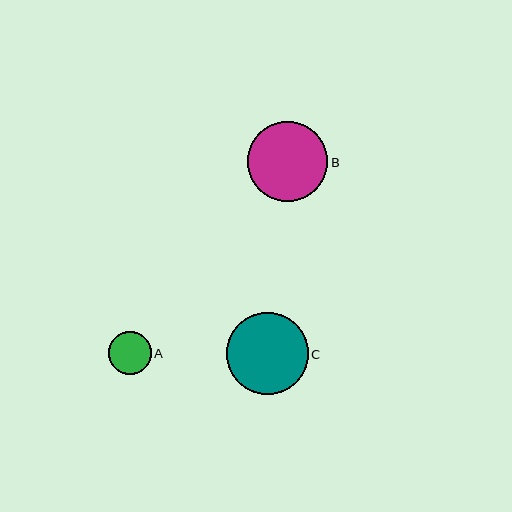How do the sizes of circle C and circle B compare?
Circle C and circle B are approximately the same size.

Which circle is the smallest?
Circle A is the smallest with a size of approximately 42 pixels.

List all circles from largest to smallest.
From largest to smallest: C, B, A.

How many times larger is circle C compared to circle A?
Circle C is approximately 1.9 times the size of circle A.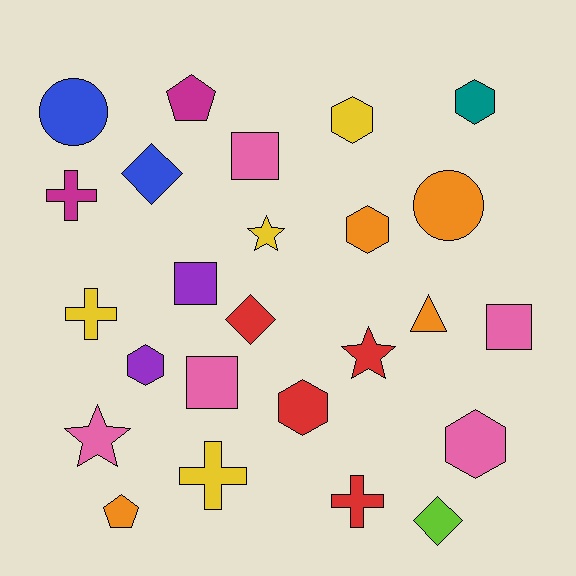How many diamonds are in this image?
There are 3 diamonds.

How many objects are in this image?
There are 25 objects.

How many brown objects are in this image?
There are no brown objects.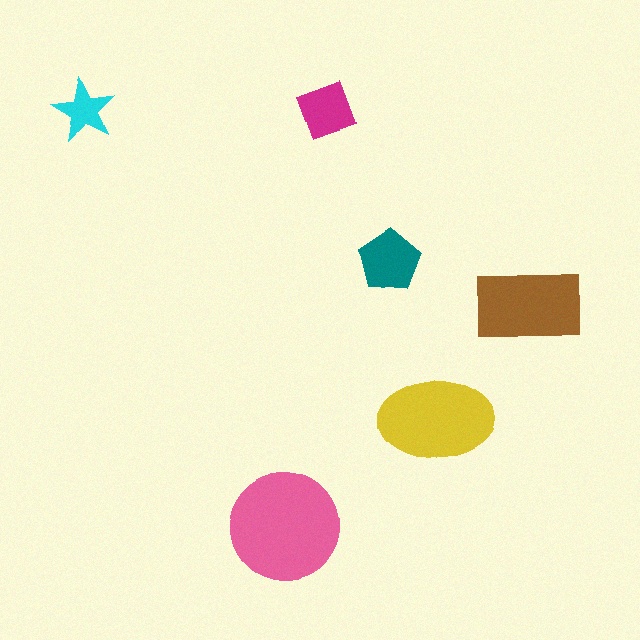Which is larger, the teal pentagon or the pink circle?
The pink circle.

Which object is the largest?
The pink circle.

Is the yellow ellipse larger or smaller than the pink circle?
Smaller.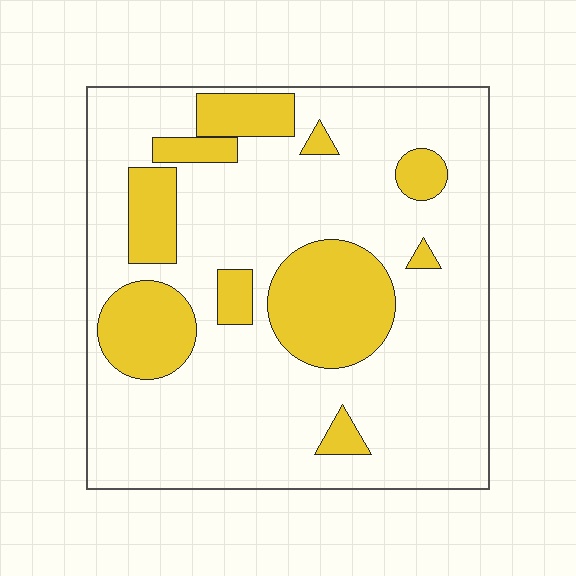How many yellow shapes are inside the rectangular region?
10.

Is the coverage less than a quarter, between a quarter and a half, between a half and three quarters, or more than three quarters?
Less than a quarter.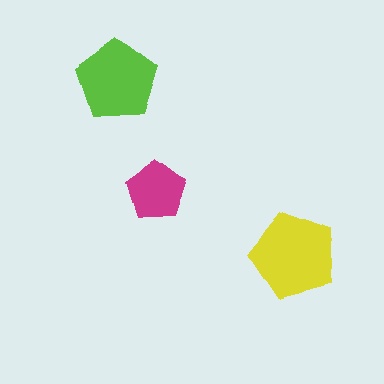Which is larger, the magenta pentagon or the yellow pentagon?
The yellow one.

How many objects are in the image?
There are 3 objects in the image.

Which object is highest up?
The lime pentagon is topmost.